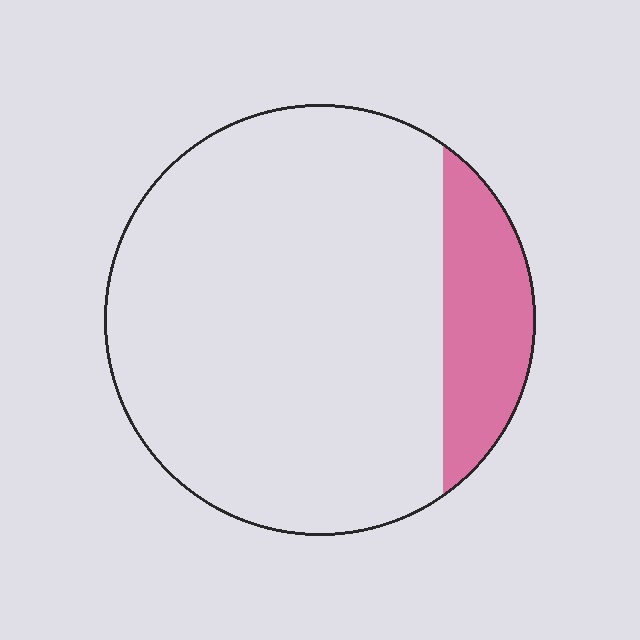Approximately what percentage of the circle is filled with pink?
Approximately 15%.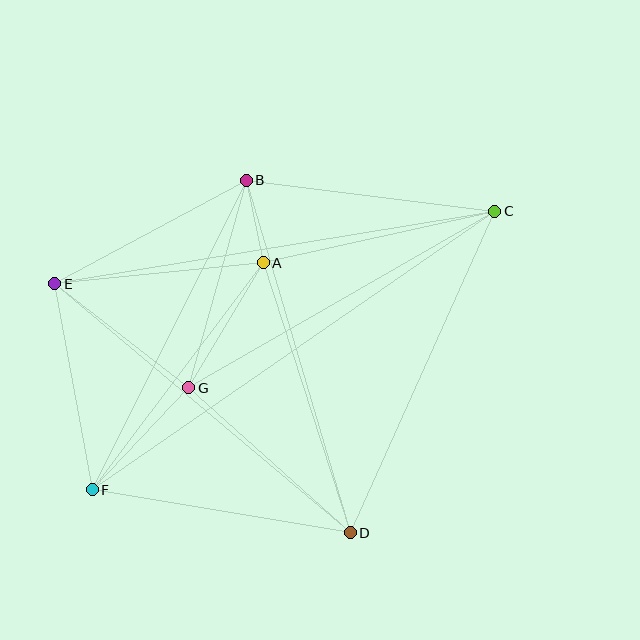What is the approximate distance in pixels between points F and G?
The distance between F and G is approximately 140 pixels.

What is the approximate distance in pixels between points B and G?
The distance between B and G is approximately 216 pixels.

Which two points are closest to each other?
Points A and B are closest to each other.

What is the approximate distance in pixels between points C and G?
The distance between C and G is approximately 353 pixels.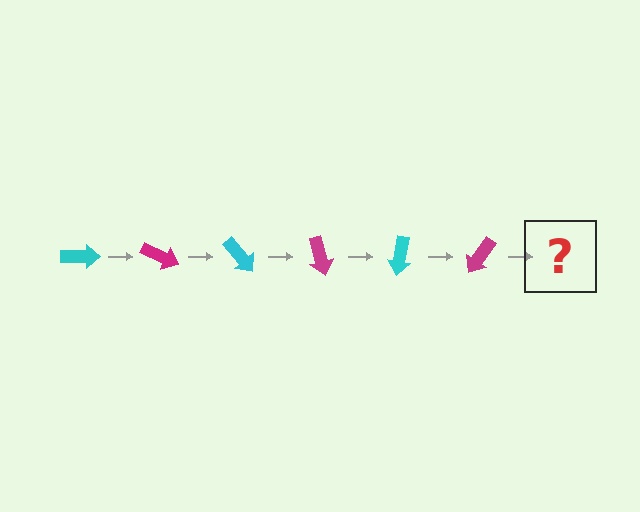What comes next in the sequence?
The next element should be a cyan arrow, rotated 150 degrees from the start.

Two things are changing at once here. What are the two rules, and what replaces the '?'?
The two rules are that it rotates 25 degrees each step and the color cycles through cyan and magenta. The '?' should be a cyan arrow, rotated 150 degrees from the start.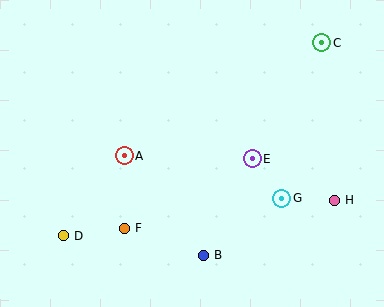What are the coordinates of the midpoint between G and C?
The midpoint between G and C is at (302, 120).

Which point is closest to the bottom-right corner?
Point H is closest to the bottom-right corner.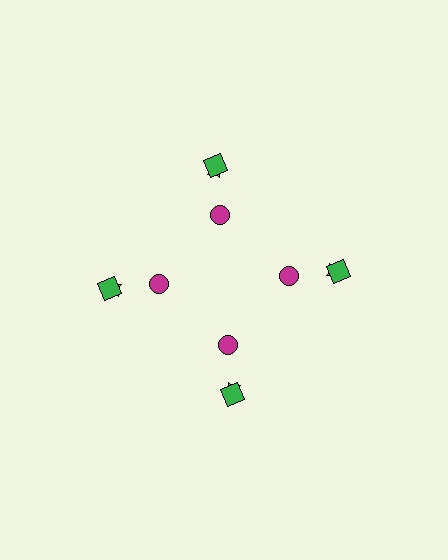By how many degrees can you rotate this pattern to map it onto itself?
The pattern maps onto itself every 90 degrees of rotation.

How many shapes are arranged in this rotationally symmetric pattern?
There are 12 shapes, arranged in 4 groups of 3.